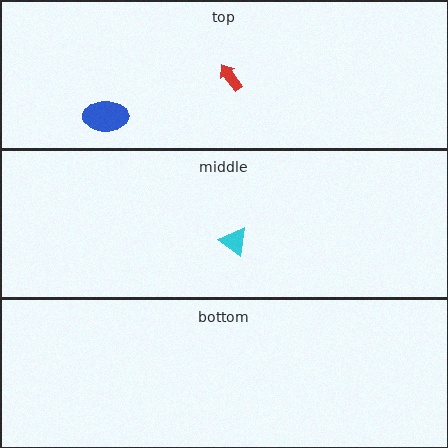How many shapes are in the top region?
2.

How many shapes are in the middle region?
1.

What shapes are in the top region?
The blue ellipse, the red arrow.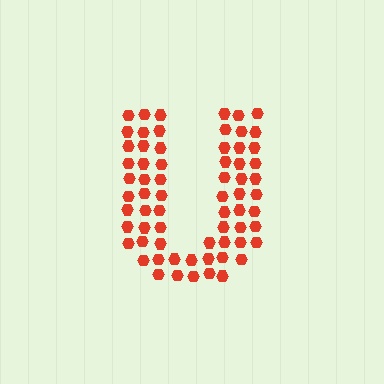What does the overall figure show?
The overall figure shows the letter U.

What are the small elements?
The small elements are hexagons.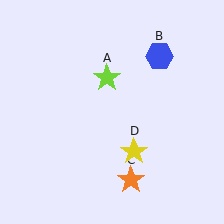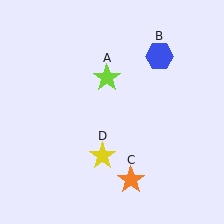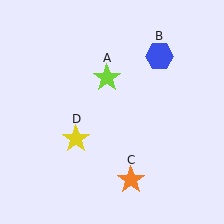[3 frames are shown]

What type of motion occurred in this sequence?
The yellow star (object D) rotated clockwise around the center of the scene.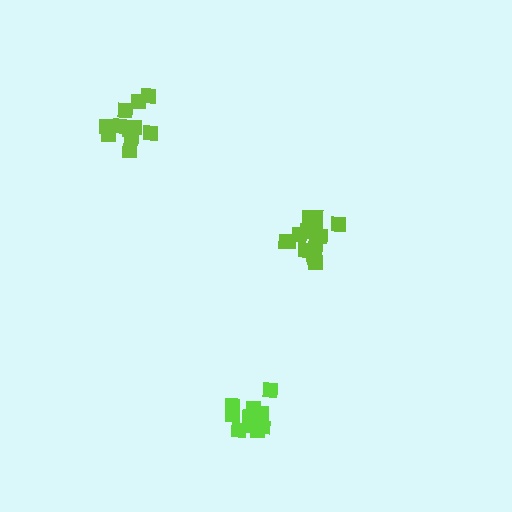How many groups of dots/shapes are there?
There are 3 groups.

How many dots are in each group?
Group 1: 15 dots, Group 2: 11 dots, Group 3: 12 dots (38 total).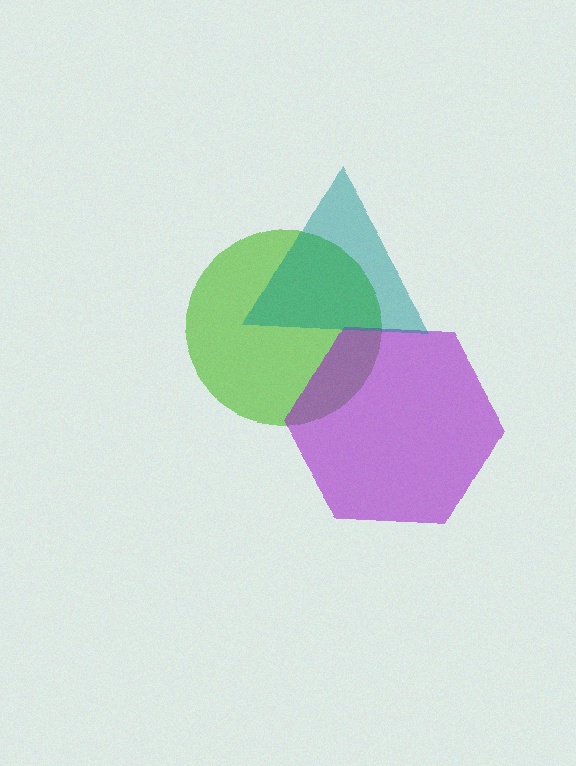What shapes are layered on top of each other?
The layered shapes are: a lime circle, a purple hexagon, a teal triangle.